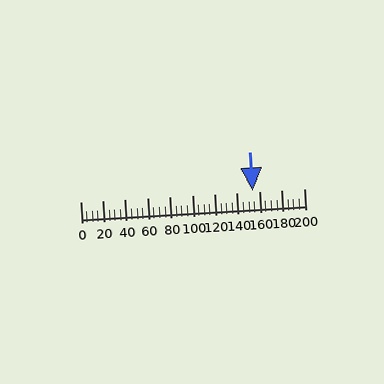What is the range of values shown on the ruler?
The ruler shows values from 0 to 200.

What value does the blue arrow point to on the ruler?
The blue arrow points to approximately 154.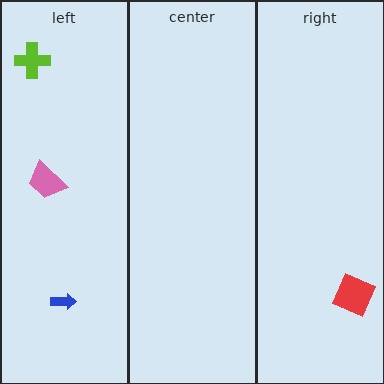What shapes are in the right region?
The red square.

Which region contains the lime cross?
The left region.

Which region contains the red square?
The right region.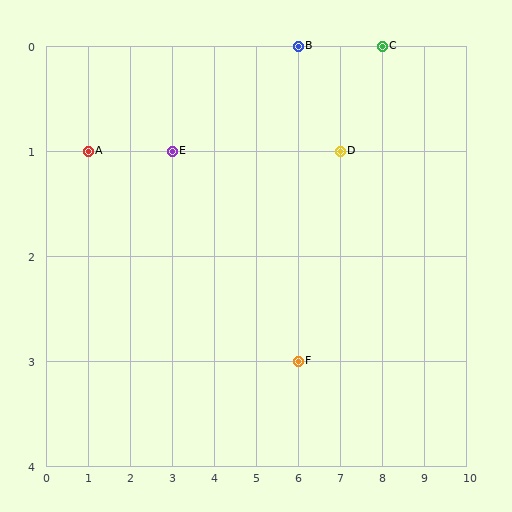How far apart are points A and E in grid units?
Points A and E are 2 columns apart.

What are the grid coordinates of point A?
Point A is at grid coordinates (1, 1).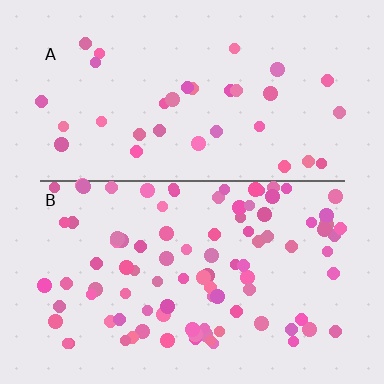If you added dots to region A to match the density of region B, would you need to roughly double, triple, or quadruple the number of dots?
Approximately triple.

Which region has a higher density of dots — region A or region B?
B (the bottom).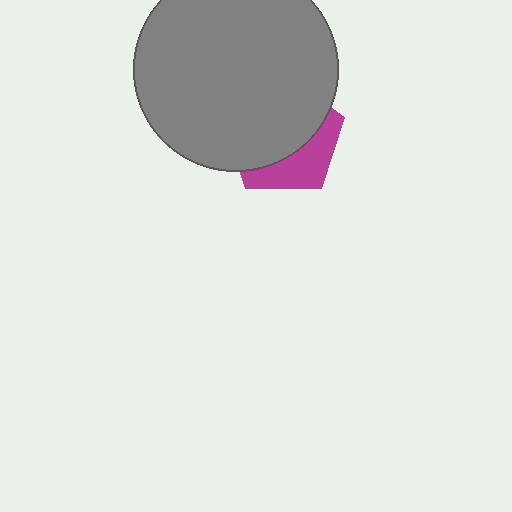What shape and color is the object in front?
The object in front is a gray circle.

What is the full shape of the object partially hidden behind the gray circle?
The partially hidden object is a magenta pentagon.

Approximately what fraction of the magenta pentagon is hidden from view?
Roughly 65% of the magenta pentagon is hidden behind the gray circle.